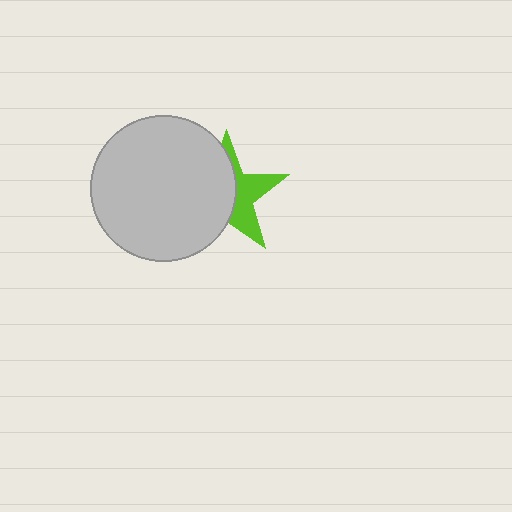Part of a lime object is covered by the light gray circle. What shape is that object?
It is a star.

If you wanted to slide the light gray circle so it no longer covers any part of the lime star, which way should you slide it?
Slide it left — that is the most direct way to separate the two shapes.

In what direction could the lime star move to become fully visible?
The lime star could move right. That would shift it out from behind the light gray circle entirely.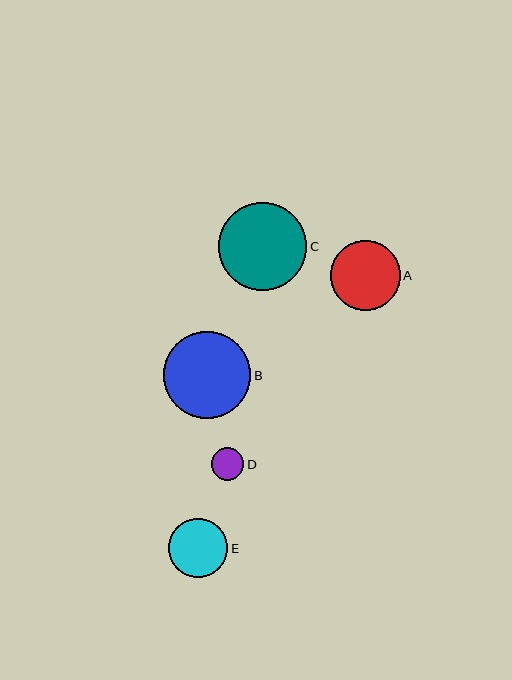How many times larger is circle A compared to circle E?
Circle A is approximately 1.2 times the size of circle E.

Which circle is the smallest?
Circle D is the smallest with a size of approximately 32 pixels.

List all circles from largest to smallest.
From largest to smallest: C, B, A, E, D.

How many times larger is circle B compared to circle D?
Circle B is approximately 2.7 times the size of circle D.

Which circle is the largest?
Circle C is the largest with a size of approximately 88 pixels.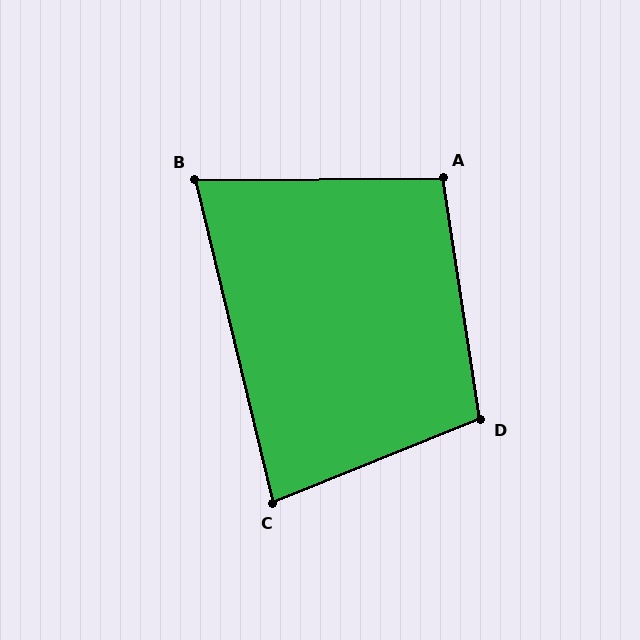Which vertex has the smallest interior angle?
B, at approximately 77 degrees.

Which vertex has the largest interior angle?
D, at approximately 103 degrees.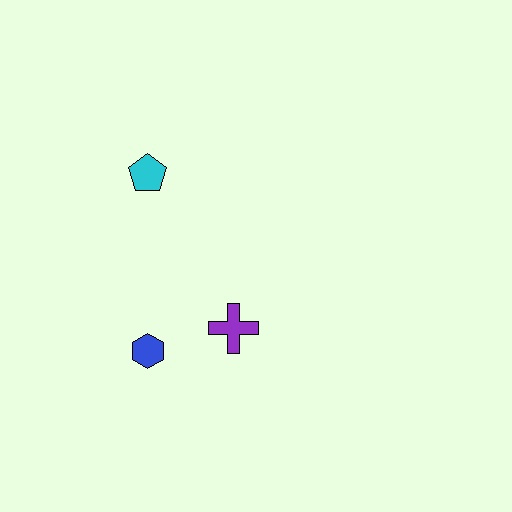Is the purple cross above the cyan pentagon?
No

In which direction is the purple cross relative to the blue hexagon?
The purple cross is to the right of the blue hexagon.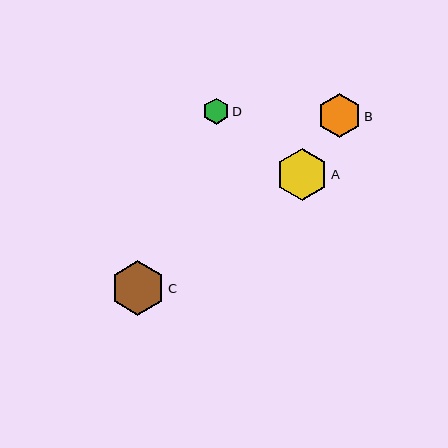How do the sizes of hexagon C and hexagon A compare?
Hexagon C and hexagon A are approximately the same size.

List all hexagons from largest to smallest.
From largest to smallest: C, A, B, D.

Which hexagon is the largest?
Hexagon C is the largest with a size of approximately 55 pixels.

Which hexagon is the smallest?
Hexagon D is the smallest with a size of approximately 26 pixels.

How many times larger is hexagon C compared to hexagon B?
Hexagon C is approximately 1.2 times the size of hexagon B.